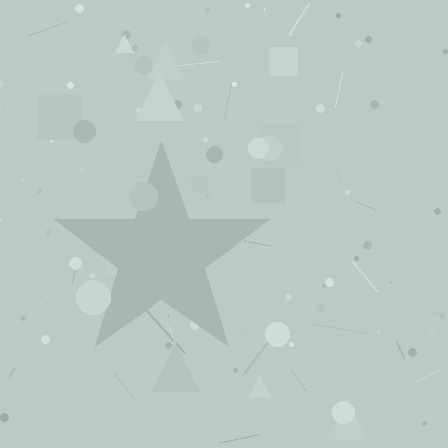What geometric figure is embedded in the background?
A star is embedded in the background.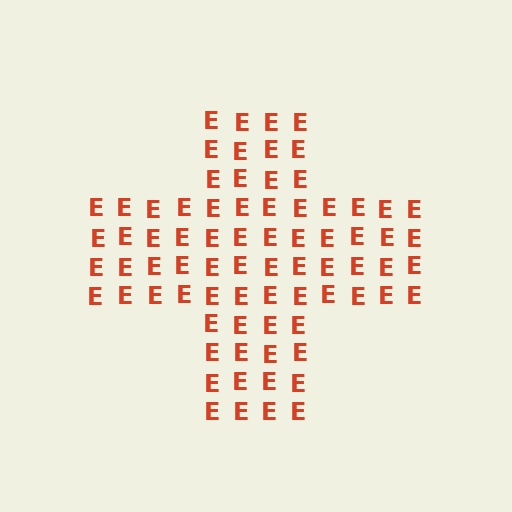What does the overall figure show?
The overall figure shows a cross.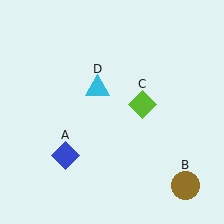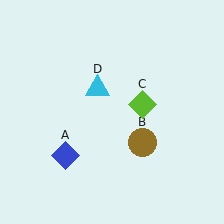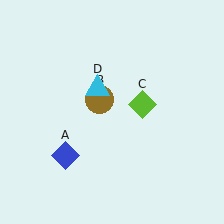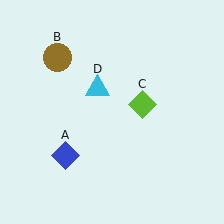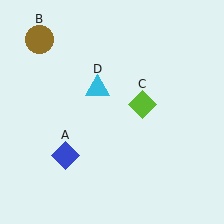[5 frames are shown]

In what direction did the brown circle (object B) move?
The brown circle (object B) moved up and to the left.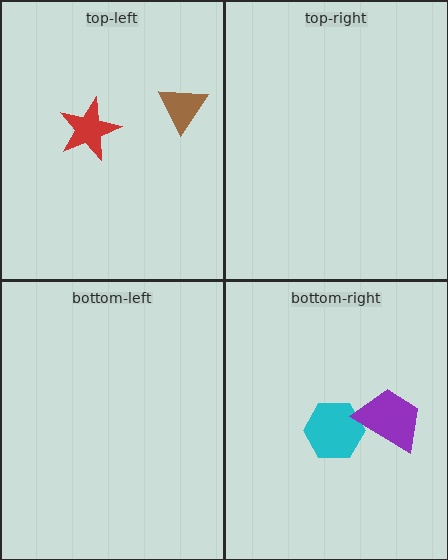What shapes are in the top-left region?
The brown triangle, the red star.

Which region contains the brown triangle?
The top-left region.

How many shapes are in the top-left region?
2.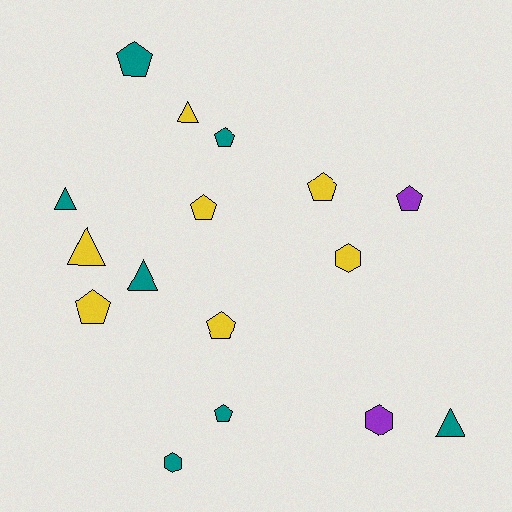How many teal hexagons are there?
There is 1 teal hexagon.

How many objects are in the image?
There are 16 objects.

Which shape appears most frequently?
Pentagon, with 8 objects.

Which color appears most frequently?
Yellow, with 7 objects.